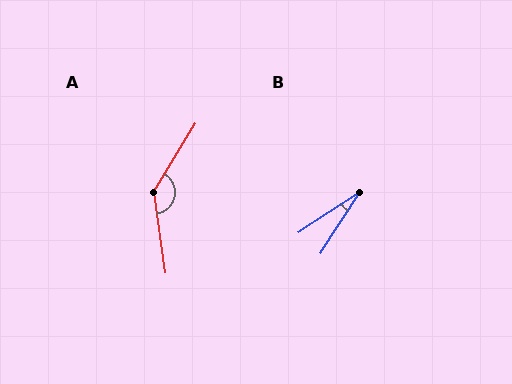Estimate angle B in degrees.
Approximately 24 degrees.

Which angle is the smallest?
B, at approximately 24 degrees.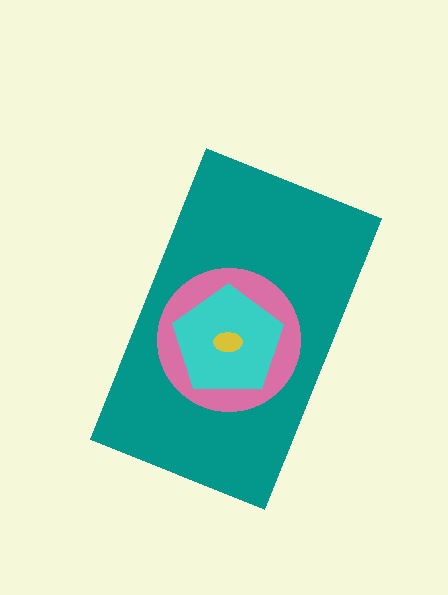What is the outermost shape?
The teal rectangle.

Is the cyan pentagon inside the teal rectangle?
Yes.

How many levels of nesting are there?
4.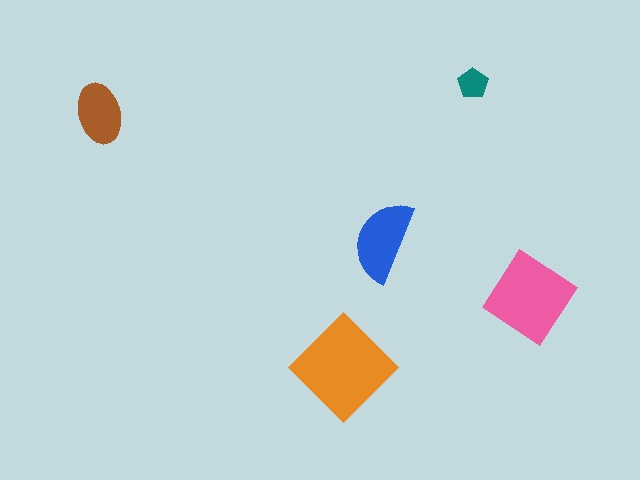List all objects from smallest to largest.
The teal pentagon, the brown ellipse, the blue semicircle, the pink diamond, the orange diamond.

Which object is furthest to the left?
The brown ellipse is leftmost.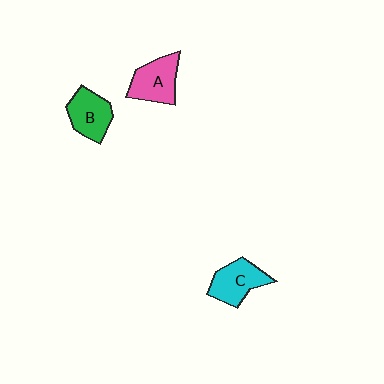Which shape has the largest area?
Shape A (pink).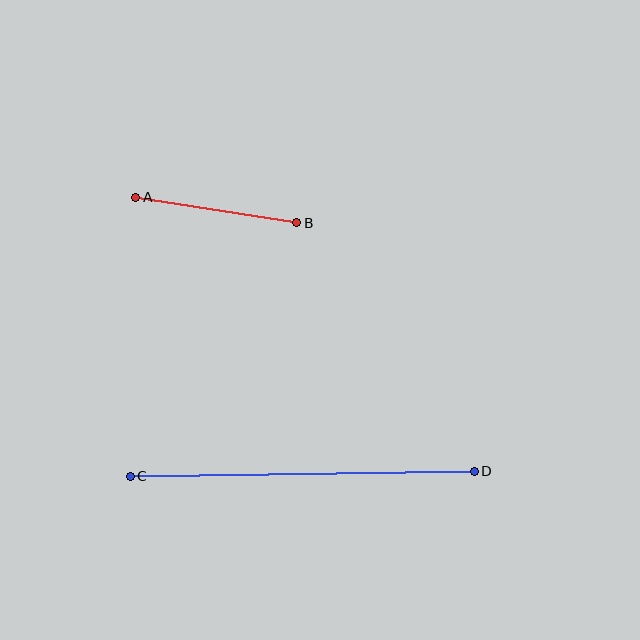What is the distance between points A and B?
The distance is approximately 163 pixels.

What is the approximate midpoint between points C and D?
The midpoint is at approximately (302, 474) pixels.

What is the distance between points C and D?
The distance is approximately 344 pixels.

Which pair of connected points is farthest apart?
Points C and D are farthest apart.